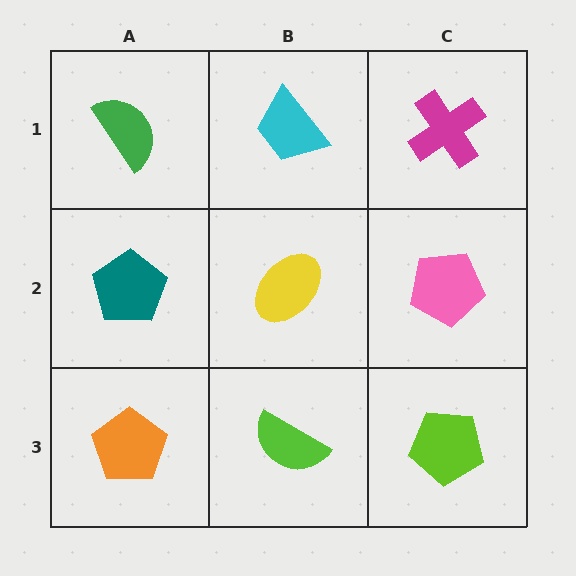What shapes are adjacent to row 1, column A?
A teal pentagon (row 2, column A), a cyan trapezoid (row 1, column B).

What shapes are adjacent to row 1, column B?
A yellow ellipse (row 2, column B), a green semicircle (row 1, column A), a magenta cross (row 1, column C).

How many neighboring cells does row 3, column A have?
2.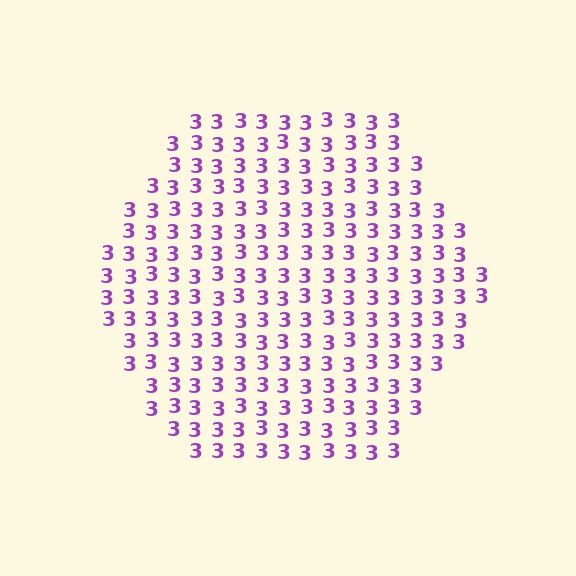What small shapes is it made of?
It is made of small digit 3's.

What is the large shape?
The large shape is a hexagon.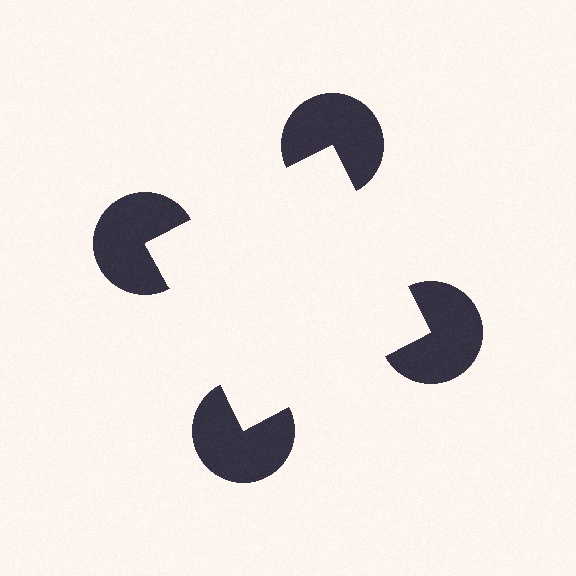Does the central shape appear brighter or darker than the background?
It typically appears slightly brighter than the background, even though no actual brightness change is drawn.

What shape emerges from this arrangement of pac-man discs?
An illusory square — its edges are inferred from the aligned wedge cuts in the pac-man discs, not physically drawn.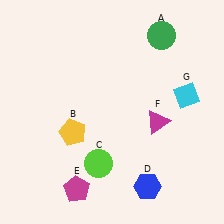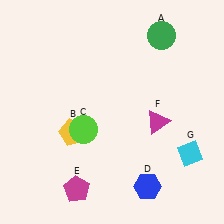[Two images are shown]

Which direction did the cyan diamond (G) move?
The cyan diamond (G) moved down.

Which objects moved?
The objects that moved are: the lime circle (C), the cyan diamond (G).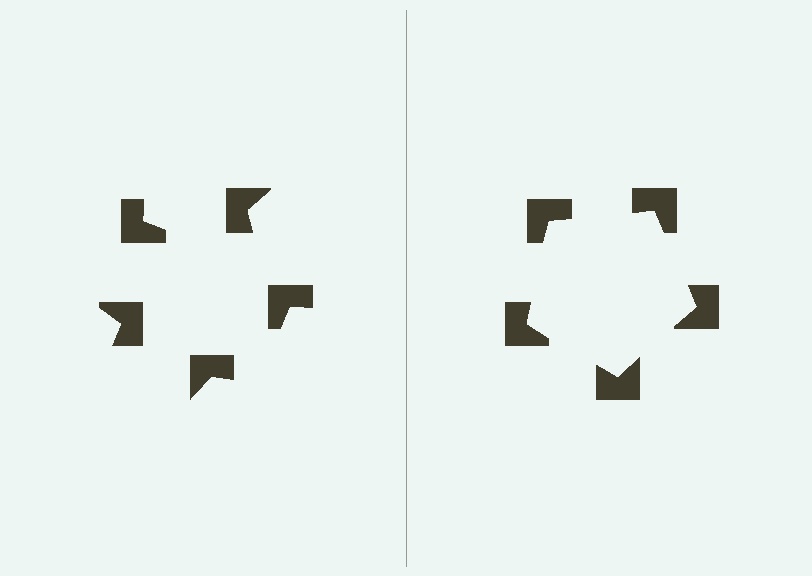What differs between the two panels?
The notched squares are positioned identically on both sides; only the wedge orientations differ. On the right they align to a pentagon; on the left they are misaligned.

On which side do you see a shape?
An illusory pentagon appears on the right side. On the left side the wedge cuts are rotated, so no coherent shape forms.